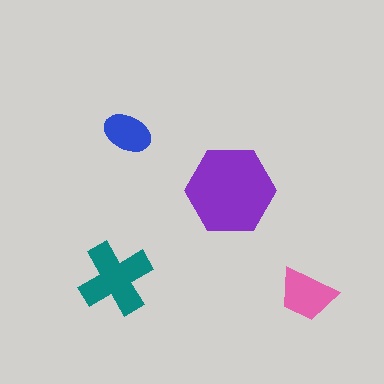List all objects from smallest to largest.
The blue ellipse, the pink trapezoid, the teal cross, the purple hexagon.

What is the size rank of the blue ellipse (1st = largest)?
4th.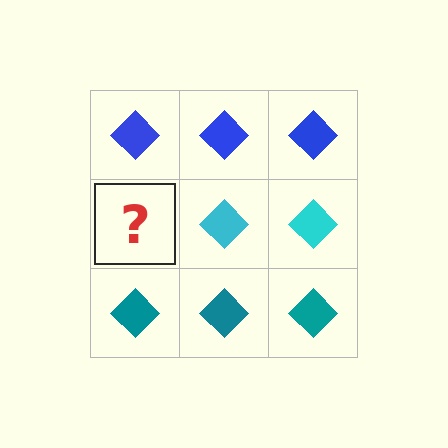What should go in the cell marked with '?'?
The missing cell should contain a cyan diamond.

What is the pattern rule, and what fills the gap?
The rule is that each row has a consistent color. The gap should be filled with a cyan diamond.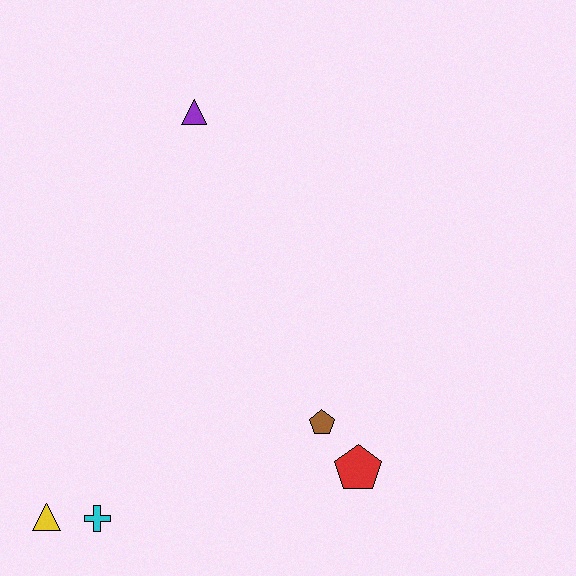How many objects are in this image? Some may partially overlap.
There are 5 objects.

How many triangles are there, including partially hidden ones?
There are 2 triangles.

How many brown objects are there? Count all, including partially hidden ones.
There is 1 brown object.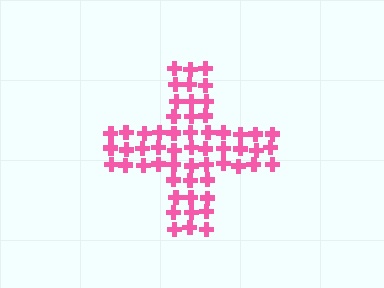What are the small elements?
The small elements are crosses.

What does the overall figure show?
The overall figure shows a cross.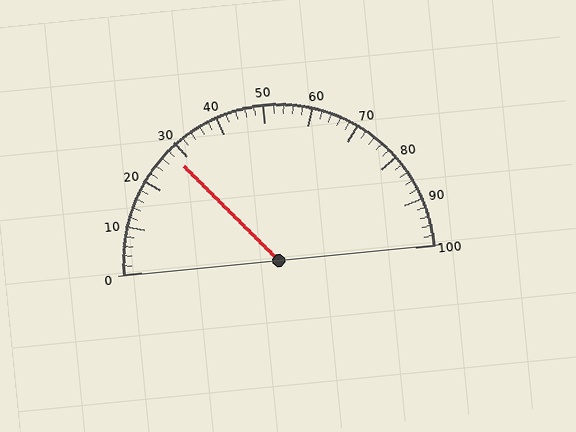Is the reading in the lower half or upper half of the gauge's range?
The reading is in the lower half of the range (0 to 100).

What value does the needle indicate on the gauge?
The needle indicates approximately 28.